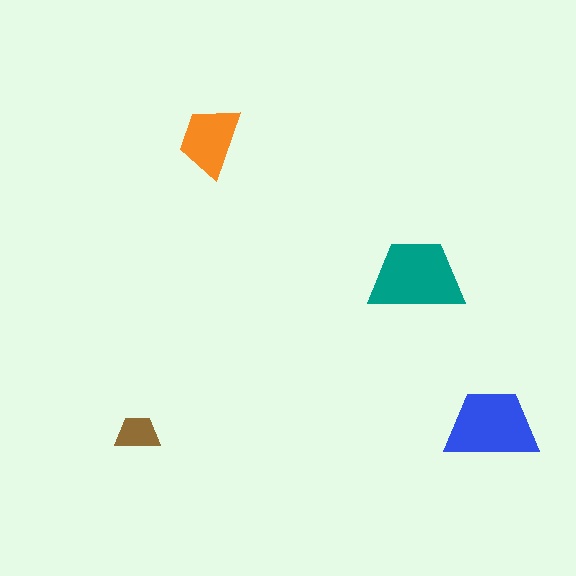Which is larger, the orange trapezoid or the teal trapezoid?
The teal one.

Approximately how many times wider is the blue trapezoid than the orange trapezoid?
About 1.5 times wider.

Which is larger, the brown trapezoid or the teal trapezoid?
The teal one.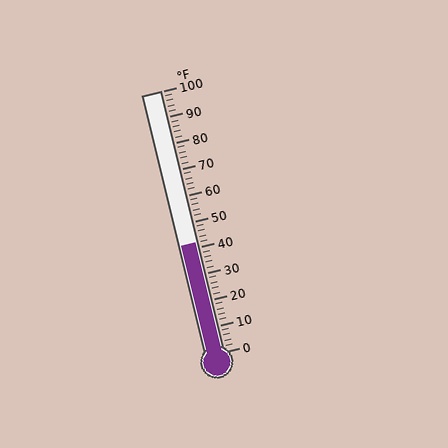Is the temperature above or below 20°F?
The temperature is above 20°F.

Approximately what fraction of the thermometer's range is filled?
The thermometer is filled to approximately 40% of its range.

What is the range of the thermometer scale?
The thermometer scale ranges from 0°F to 100°F.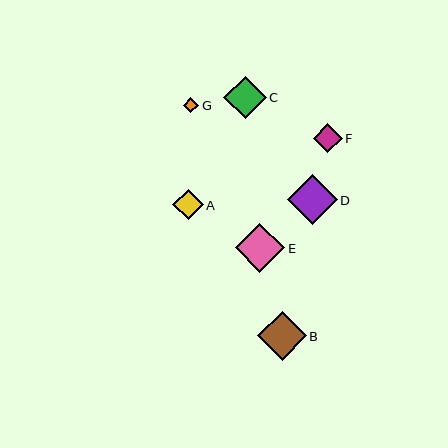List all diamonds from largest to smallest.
From largest to smallest: E, D, B, C, A, F, G.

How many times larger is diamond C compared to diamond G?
Diamond C is approximately 2.8 times the size of diamond G.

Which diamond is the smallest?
Diamond G is the smallest with a size of approximately 15 pixels.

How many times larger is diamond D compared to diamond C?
Diamond D is approximately 1.2 times the size of diamond C.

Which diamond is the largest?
Diamond E is the largest with a size of approximately 49 pixels.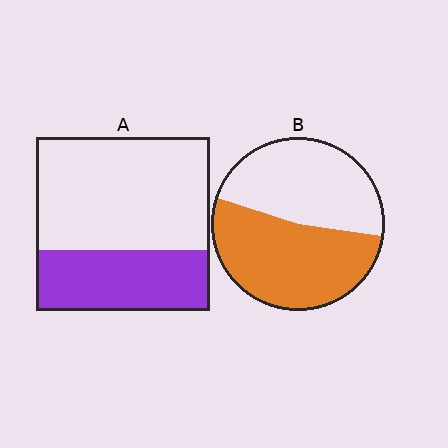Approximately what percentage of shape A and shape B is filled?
A is approximately 35% and B is approximately 55%.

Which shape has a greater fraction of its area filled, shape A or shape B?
Shape B.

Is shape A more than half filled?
No.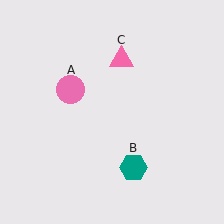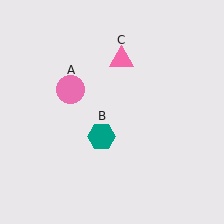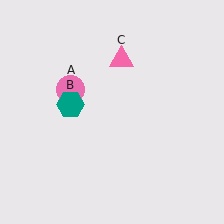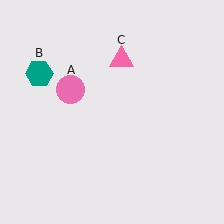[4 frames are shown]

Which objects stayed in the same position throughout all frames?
Pink circle (object A) and pink triangle (object C) remained stationary.